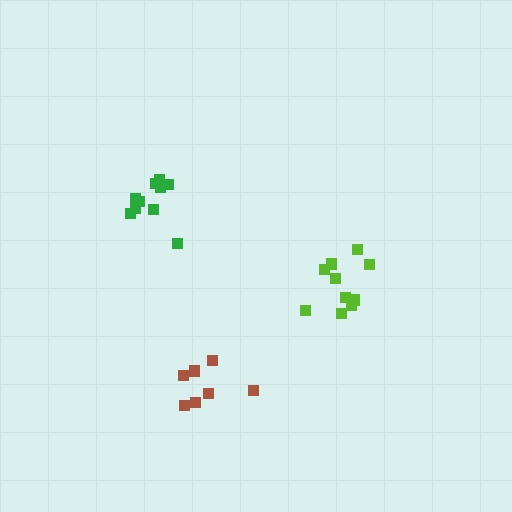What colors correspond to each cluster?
The clusters are colored: brown, lime, green.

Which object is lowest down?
The brown cluster is bottommost.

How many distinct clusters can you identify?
There are 3 distinct clusters.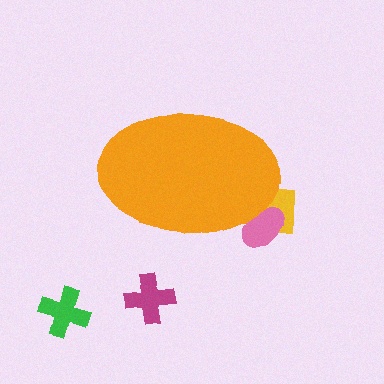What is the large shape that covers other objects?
An orange ellipse.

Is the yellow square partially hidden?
Yes, the yellow square is partially hidden behind the orange ellipse.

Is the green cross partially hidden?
No, the green cross is fully visible.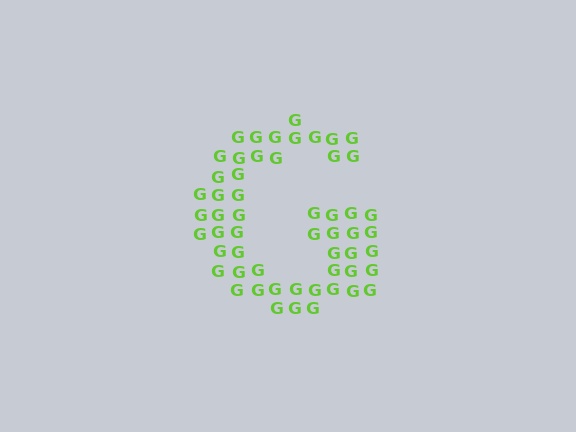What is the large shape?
The large shape is the letter G.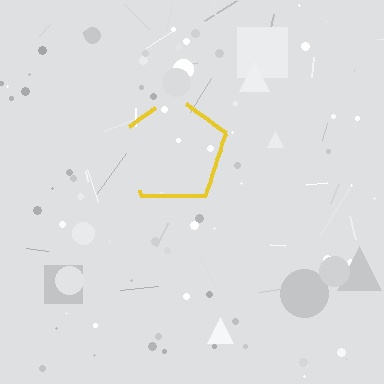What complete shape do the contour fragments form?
The contour fragments form a pentagon.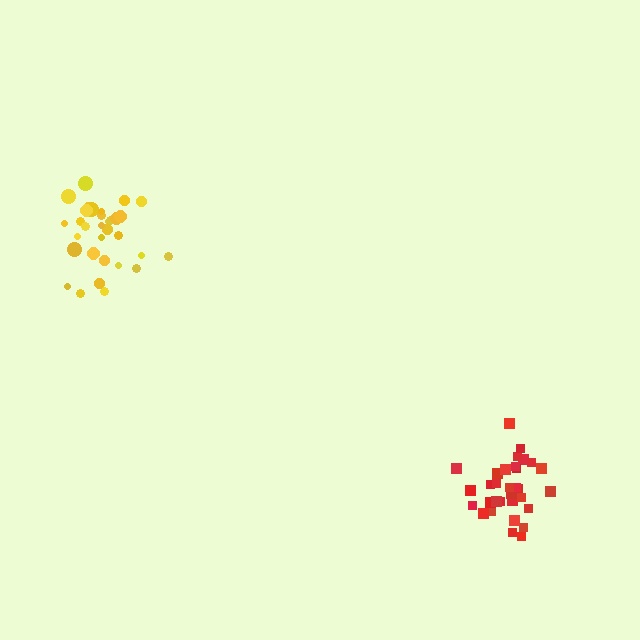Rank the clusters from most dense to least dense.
red, yellow.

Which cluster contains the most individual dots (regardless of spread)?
Yellow (33).